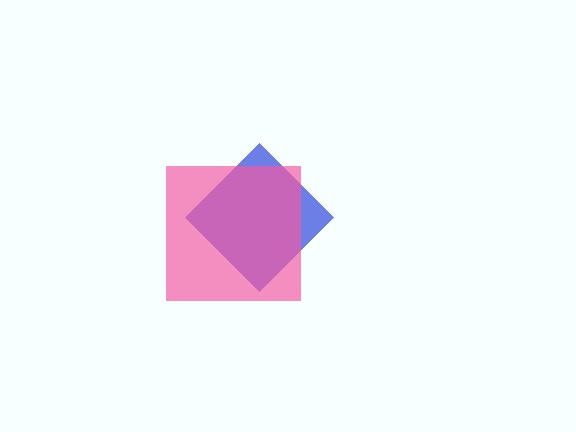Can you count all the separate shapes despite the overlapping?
Yes, there are 2 separate shapes.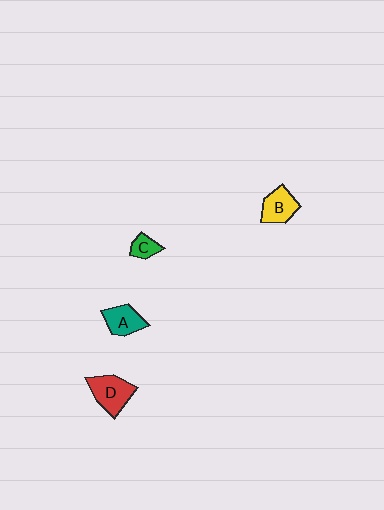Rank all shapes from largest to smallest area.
From largest to smallest: D (red), B (yellow), A (teal), C (green).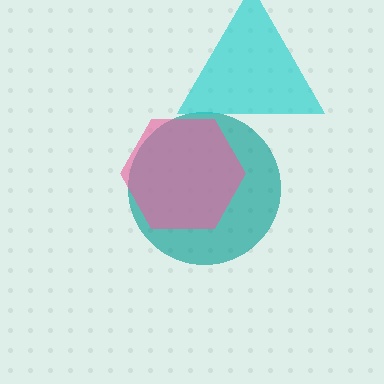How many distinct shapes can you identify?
There are 3 distinct shapes: a teal circle, a pink hexagon, a cyan triangle.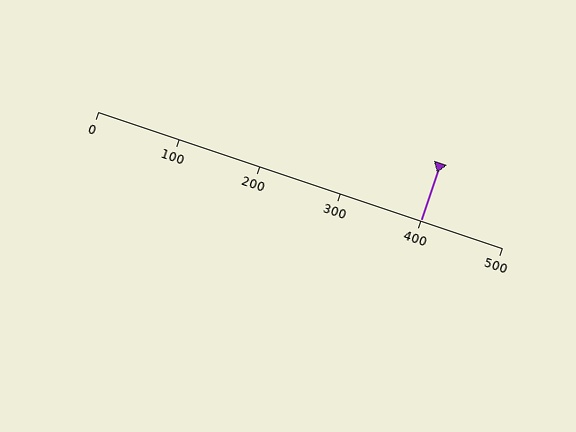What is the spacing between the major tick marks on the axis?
The major ticks are spaced 100 apart.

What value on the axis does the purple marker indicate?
The marker indicates approximately 400.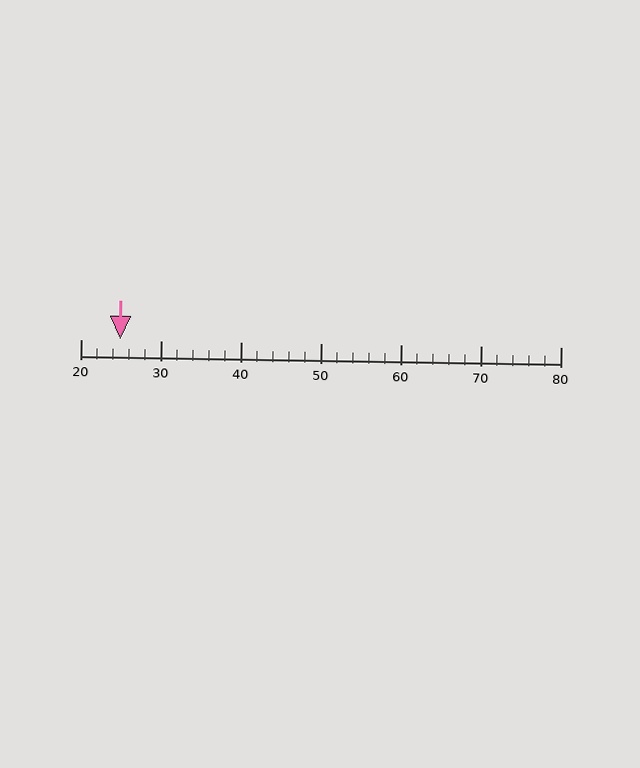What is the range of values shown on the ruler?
The ruler shows values from 20 to 80.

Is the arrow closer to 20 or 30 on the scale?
The arrow is closer to 20.